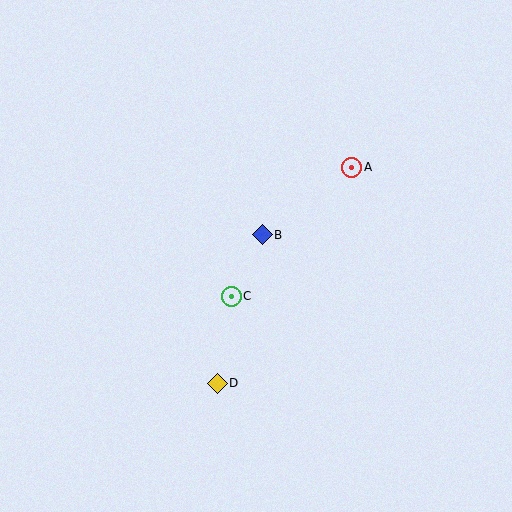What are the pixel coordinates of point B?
Point B is at (262, 235).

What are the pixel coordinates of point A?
Point A is at (352, 167).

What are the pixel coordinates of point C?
Point C is at (231, 296).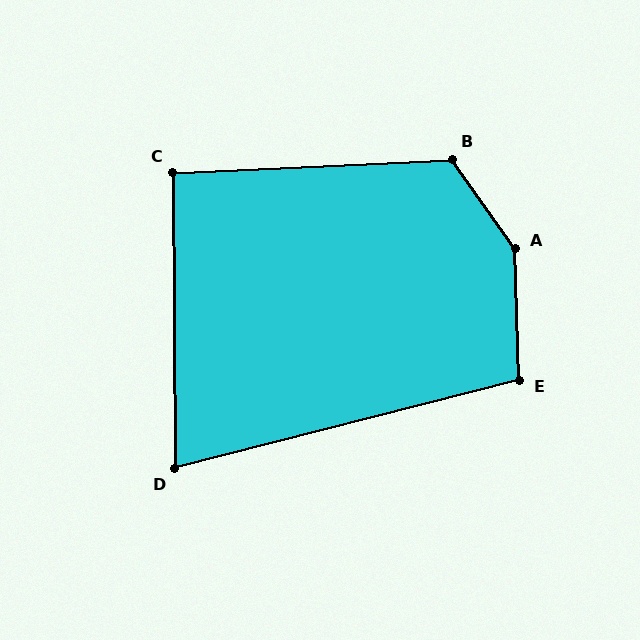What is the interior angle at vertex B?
Approximately 122 degrees (obtuse).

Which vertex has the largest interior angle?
A, at approximately 146 degrees.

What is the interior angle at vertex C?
Approximately 92 degrees (approximately right).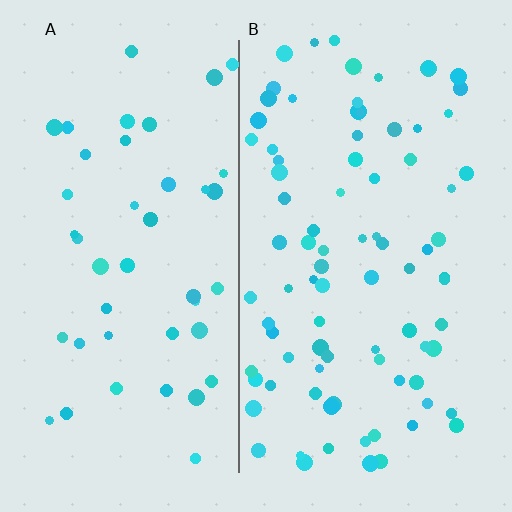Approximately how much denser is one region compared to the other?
Approximately 2.0× — region B over region A.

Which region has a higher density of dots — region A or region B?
B (the right).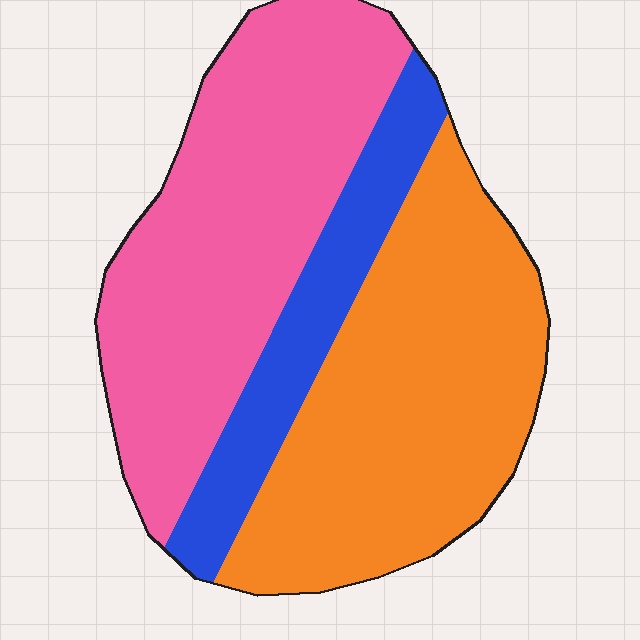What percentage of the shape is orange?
Orange takes up about two fifths (2/5) of the shape.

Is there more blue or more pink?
Pink.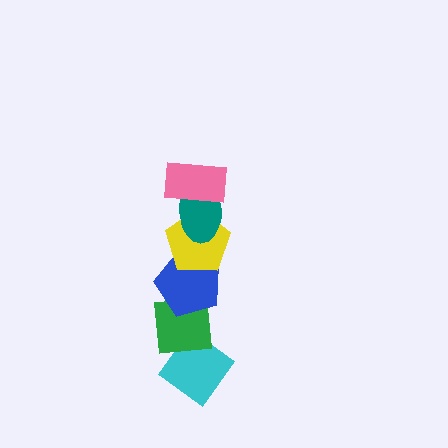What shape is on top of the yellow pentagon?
The teal ellipse is on top of the yellow pentagon.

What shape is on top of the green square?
The blue pentagon is on top of the green square.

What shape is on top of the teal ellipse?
The pink rectangle is on top of the teal ellipse.